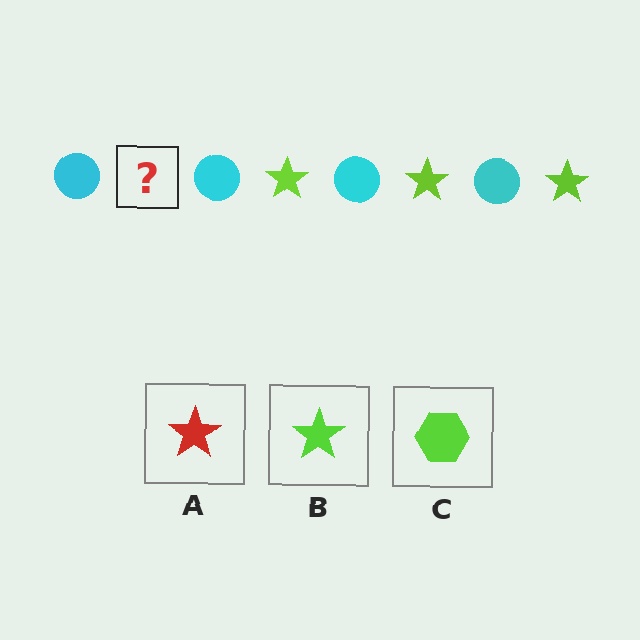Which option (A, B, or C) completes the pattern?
B.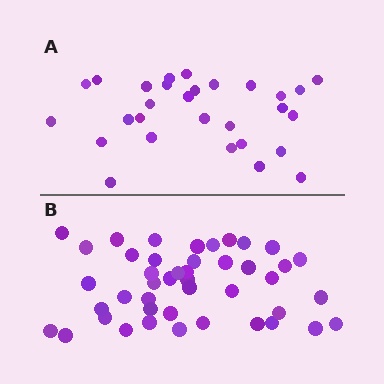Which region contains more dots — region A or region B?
Region B (the bottom region) has more dots.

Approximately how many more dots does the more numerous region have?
Region B has approximately 15 more dots than region A.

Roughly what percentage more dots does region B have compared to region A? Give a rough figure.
About 50% more.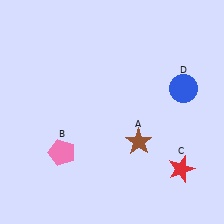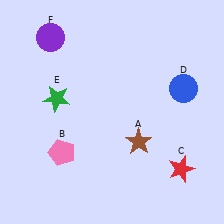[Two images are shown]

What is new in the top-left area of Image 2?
A purple circle (F) was added in the top-left area of Image 2.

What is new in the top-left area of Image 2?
A green star (E) was added in the top-left area of Image 2.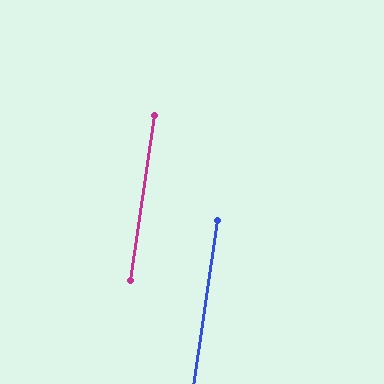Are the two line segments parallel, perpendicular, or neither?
Parallel — their directions differ by only 0.1°.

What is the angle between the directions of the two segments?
Approximately 0 degrees.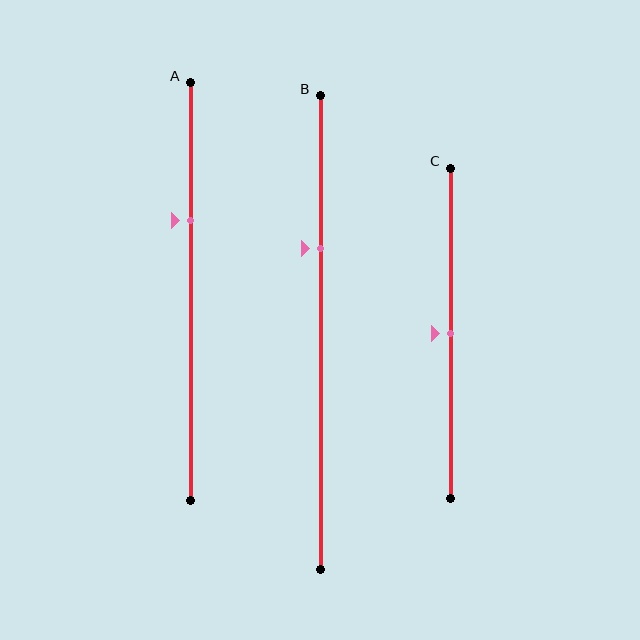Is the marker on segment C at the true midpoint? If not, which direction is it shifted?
Yes, the marker on segment C is at the true midpoint.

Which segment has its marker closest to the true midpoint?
Segment C has its marker closest to the true midpoint.